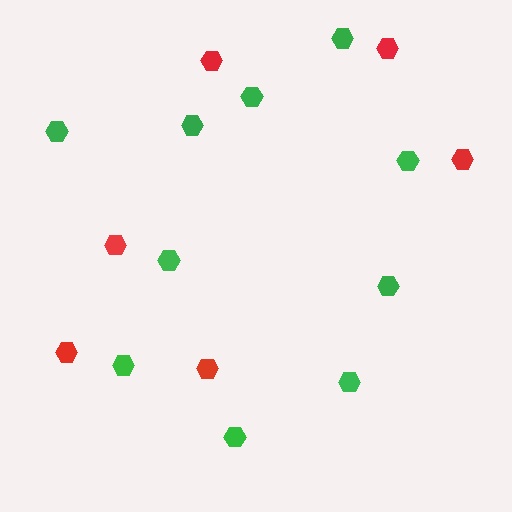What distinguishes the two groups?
There are 2 groups: one group of green hexagons (10) and one group of red hexagons (6).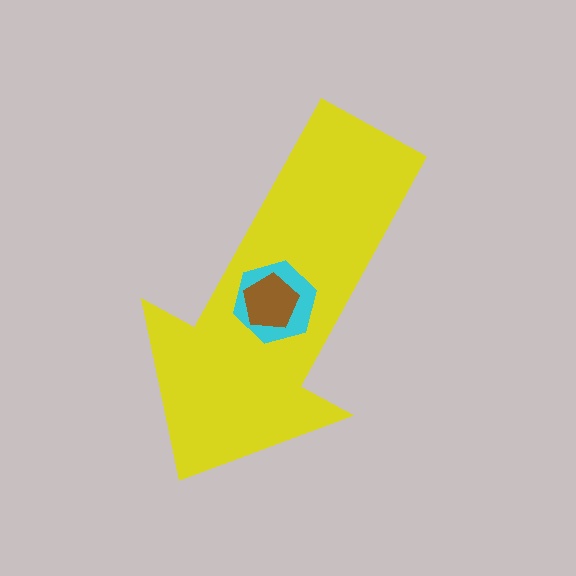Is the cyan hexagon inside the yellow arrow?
Yes.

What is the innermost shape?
The brown pentagon.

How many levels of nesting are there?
3.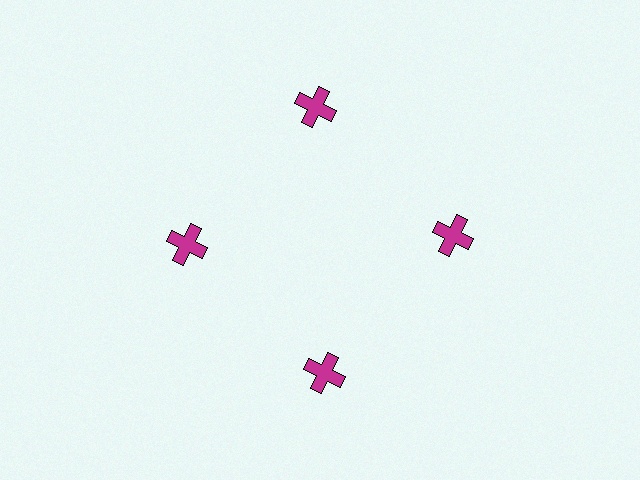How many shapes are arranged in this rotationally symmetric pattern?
There are 4 shapes, arranged in 4 groups of 1.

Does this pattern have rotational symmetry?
Yes, this pattern has 4-fold rotational symmetry. It looks the same after rotating 90 degrees around the center.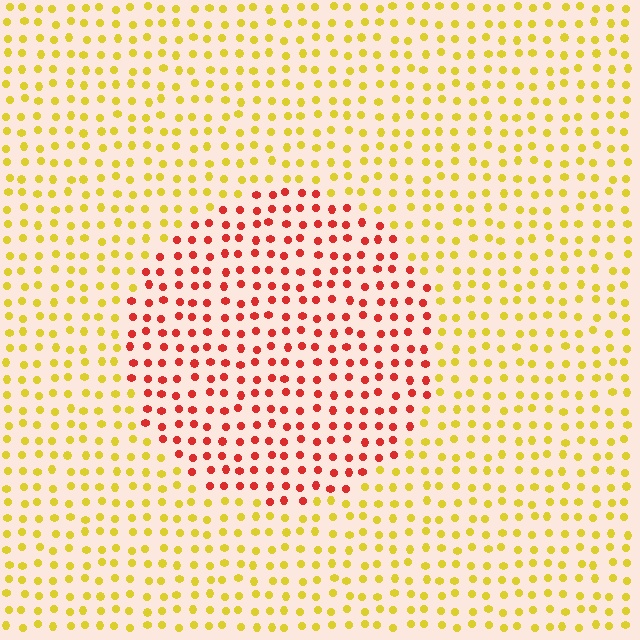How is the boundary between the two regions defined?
The boundary is defined purely by a slight shift in hue (about 56 degrees). Spacing, size, and orientation are identical on both sides.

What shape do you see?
I see a circle.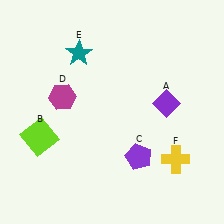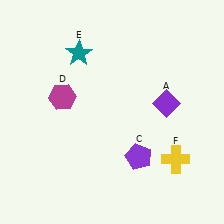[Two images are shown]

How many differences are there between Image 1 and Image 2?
There is 1 difference between the two images.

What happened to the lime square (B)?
The lime square (B) was removed in Image 2. It was in the bottom-left area of Image 1.